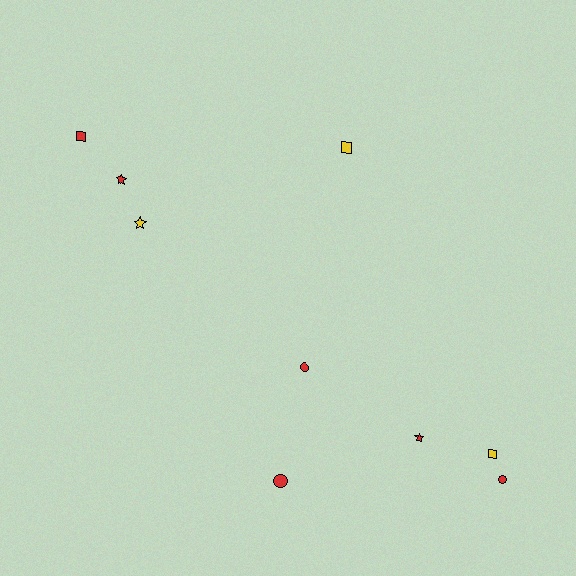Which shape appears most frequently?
Circle, with 3 objects.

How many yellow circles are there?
There are no yellow circles.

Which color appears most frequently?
Red, with 6 objects.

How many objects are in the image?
There are 9 objects.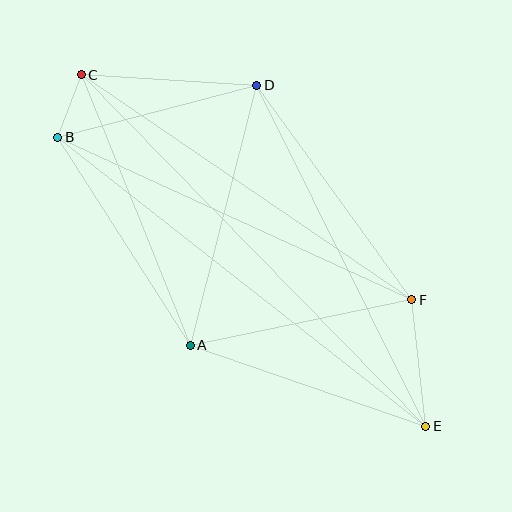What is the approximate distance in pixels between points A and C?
The distance between A and C is approximately 291 pixels.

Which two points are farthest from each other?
Points C and E are farthest from each other.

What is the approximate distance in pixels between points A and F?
The distance between A and F is approximately 226 pixels.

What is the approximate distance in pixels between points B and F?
The distance between B and F is approximately 390 pixels.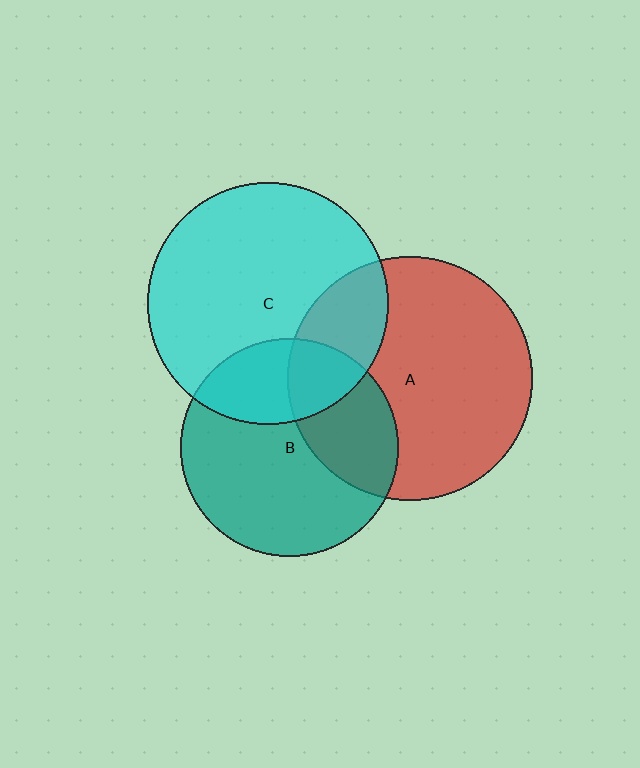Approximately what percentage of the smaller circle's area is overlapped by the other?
Approximately 25%.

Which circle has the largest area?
Circle A (red).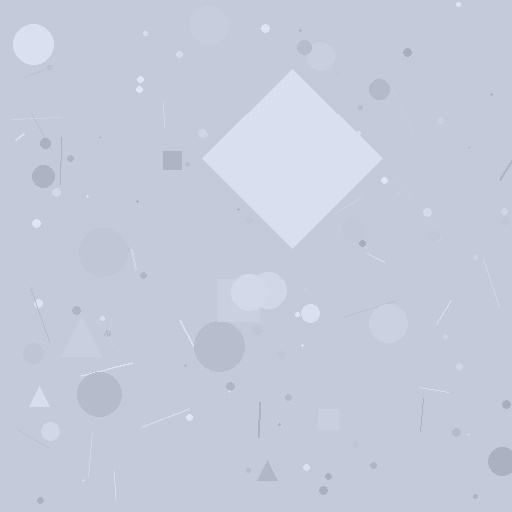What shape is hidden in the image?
A diamond is hidden in the image.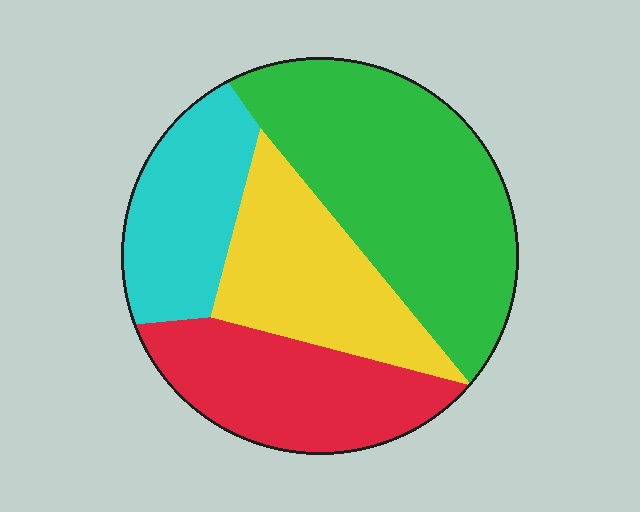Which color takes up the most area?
Green, at roughly 40%.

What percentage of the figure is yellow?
Yellow covers 21% of the figure.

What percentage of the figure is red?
Red covers about 20% of the figure.